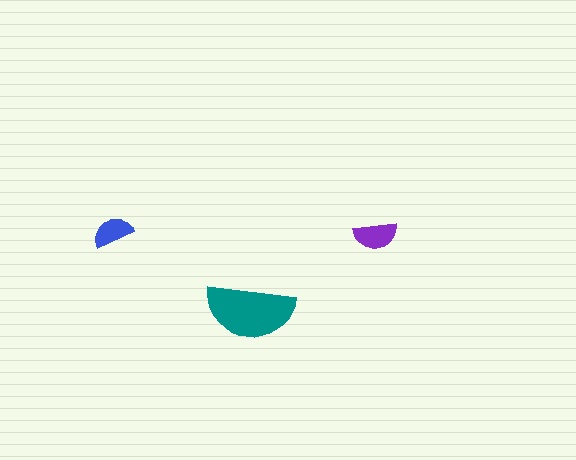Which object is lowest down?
The teal semicircle is bottommost.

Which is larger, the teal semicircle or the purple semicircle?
The teal one.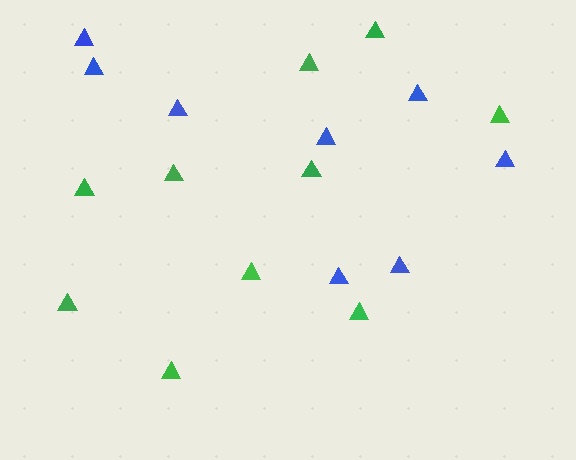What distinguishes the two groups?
There are 2 groups: one group of green triangles (10) and one group of blue triangles (8).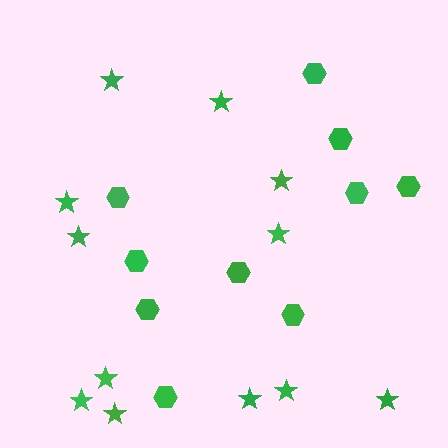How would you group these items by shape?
There are 2 groups: one group of hexagons (10) and one group of stars (12).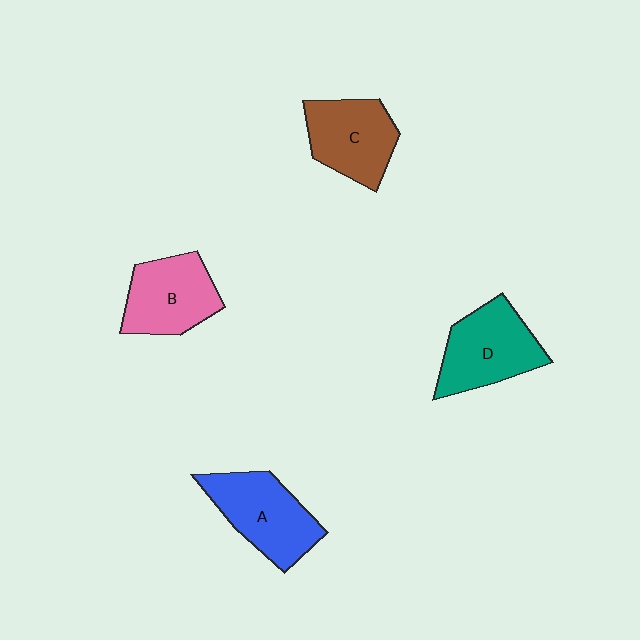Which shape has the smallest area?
Shape C (brown).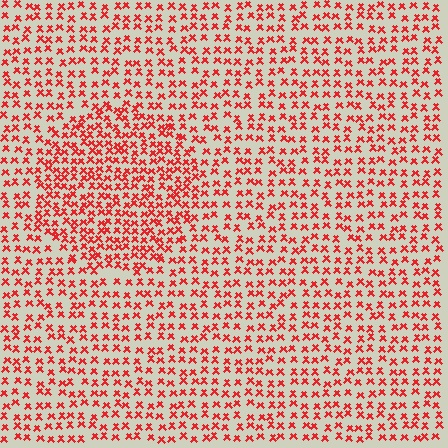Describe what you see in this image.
The image contains small red elements arranged at two different densities. A circle-shaped region is visible where the elements are more densely packed than the surrounding area.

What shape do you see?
I see a circle.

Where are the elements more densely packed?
The elements are more densely packed inside the circle boundary.